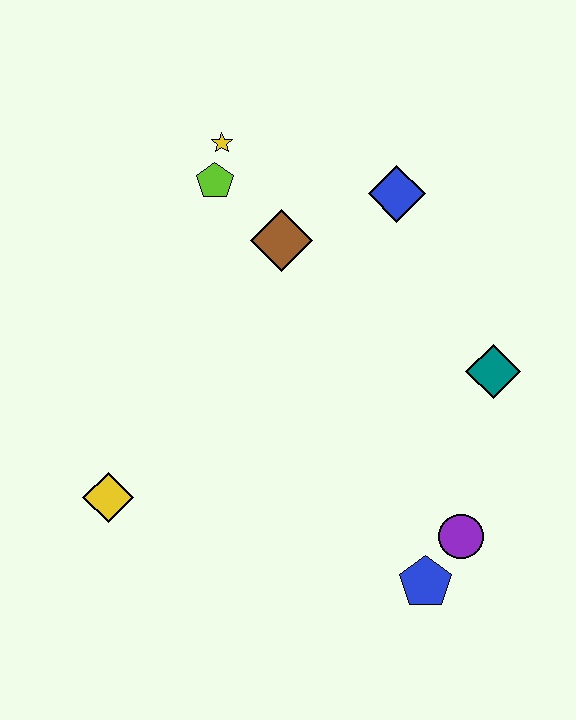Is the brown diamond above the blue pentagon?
Yes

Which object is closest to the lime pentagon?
The yellow star is closest to the lime pentagon.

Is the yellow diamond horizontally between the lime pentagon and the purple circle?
No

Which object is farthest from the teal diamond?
The yellow diamond is farthest from the teal diamond.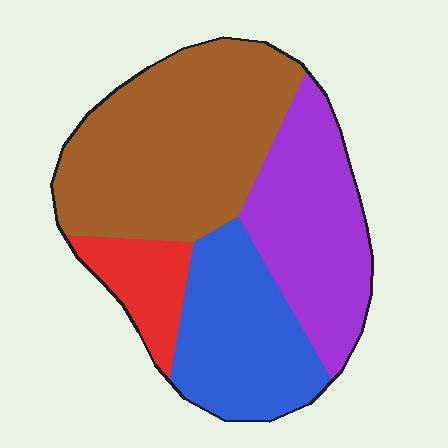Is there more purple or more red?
Purple.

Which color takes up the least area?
Red, at roughly 10%.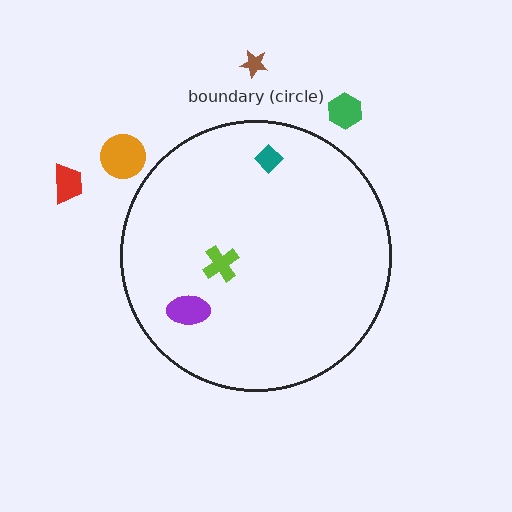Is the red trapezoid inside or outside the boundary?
Outside.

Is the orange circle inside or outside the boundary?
Outside.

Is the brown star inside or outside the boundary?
Outside.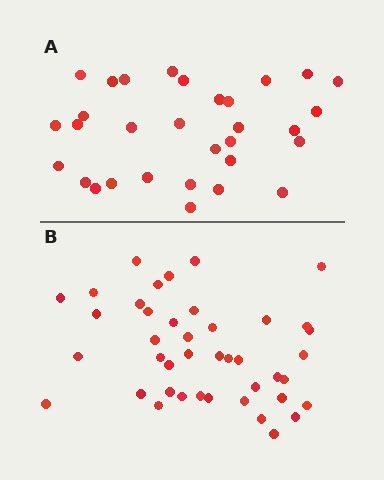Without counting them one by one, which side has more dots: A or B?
Region B (the bottom region) has more dots.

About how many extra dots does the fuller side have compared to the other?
Region B has roughly 12 or so more dots than region A.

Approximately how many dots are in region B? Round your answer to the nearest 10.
About 40 dots. (The exact count is 42, which rounds to 40.)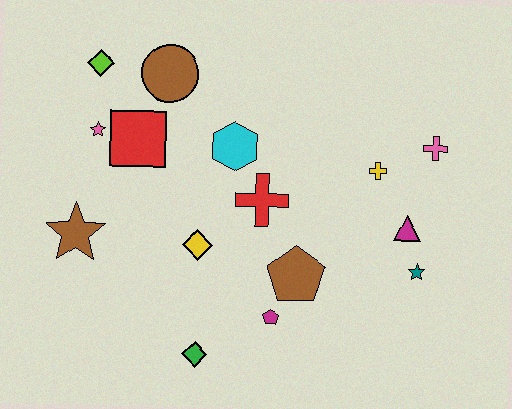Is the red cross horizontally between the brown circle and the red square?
No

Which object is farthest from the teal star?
The lime diamond is farthest from the teal star.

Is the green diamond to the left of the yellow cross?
Yes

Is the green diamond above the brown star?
No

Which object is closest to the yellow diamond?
The red cross is closest to the yellow diamond.